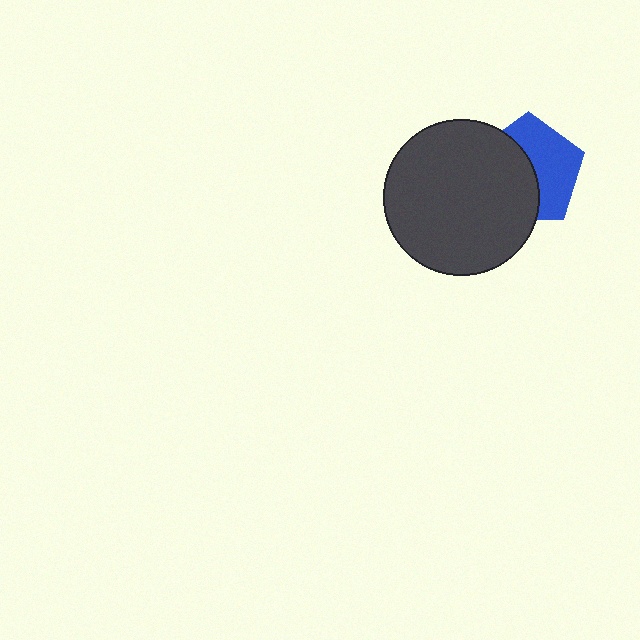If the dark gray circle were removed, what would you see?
You would see the complete blue pentagon.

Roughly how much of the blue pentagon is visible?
About half of it is visible (roughly 50%).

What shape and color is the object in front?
The object in front is a dark gray circle.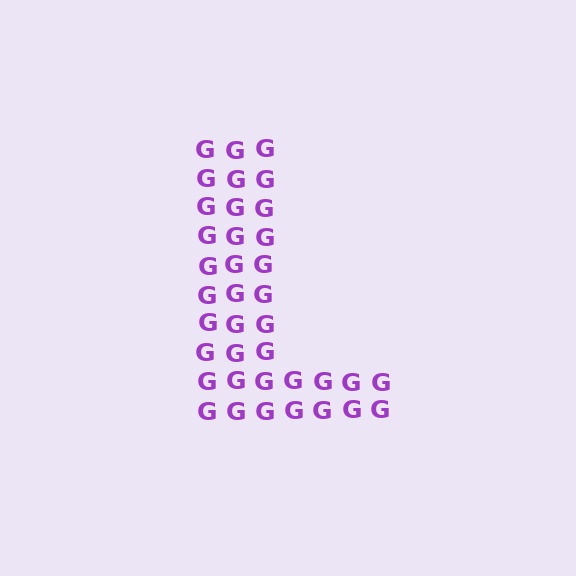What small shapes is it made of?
It is made of small letter G's.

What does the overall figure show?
The overall figure shows the letter L.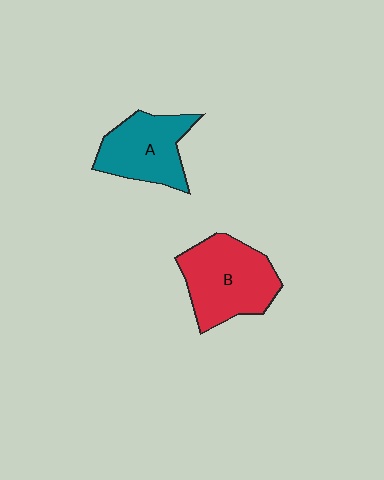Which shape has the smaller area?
Shape A (teal).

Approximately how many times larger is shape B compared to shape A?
Approximately 1.2 times.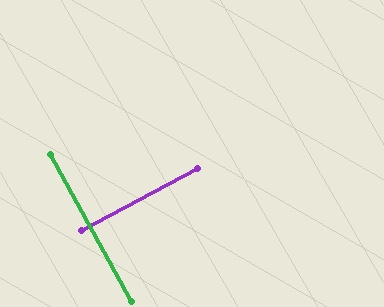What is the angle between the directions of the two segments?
Approximately 89 degrees.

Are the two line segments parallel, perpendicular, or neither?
Perpendicular — they meet at approximately 89°.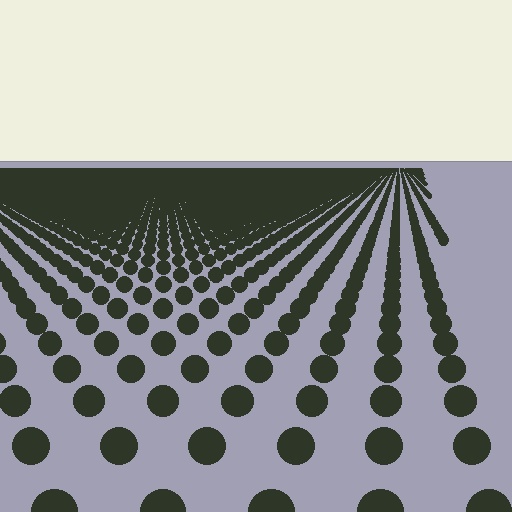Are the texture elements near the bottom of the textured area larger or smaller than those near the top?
Larger. Near the bottom, elements are closer to the viewer and appear at a bigger on-screen size.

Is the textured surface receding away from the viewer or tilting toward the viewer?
The surface is receding away from the viewer. Texture elements get smaller and denser toward the top.